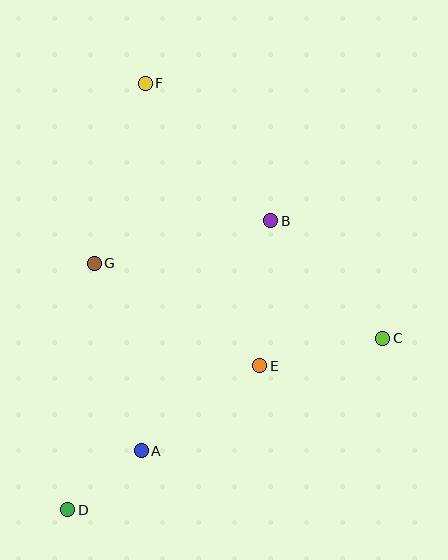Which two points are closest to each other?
Points A and D are closest to each other.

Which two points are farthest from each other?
Points D and F are farthest from each other.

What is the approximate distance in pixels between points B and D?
The distance between B and D is approximately 353 pixels.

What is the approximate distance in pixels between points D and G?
The distance between D and G is approximately 248 pixels.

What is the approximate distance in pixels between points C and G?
The distance between C and G is approximately 298 pixels.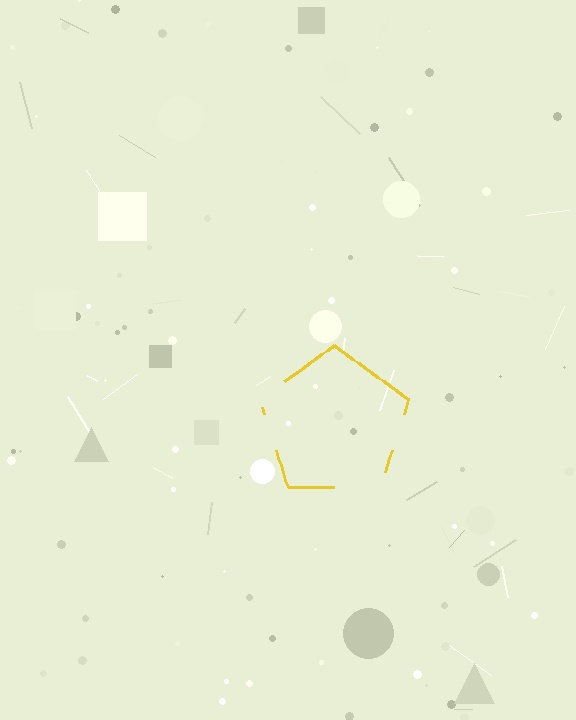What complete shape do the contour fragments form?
The contour fragments form a pentagon.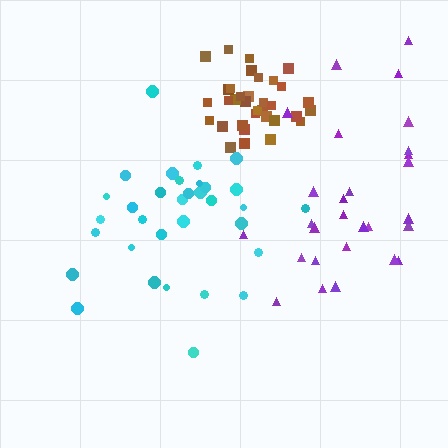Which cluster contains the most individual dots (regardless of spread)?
Brown (35).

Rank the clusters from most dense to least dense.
brown, cyan, purple.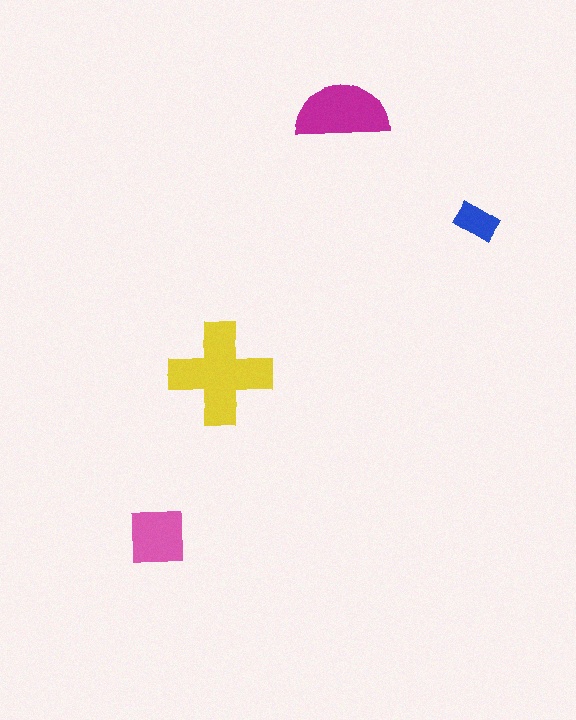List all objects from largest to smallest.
The yellow cross, the magenta semicircle, the pink square, the blue rectangle.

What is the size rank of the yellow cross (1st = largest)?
1st.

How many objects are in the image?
There are 4 objects in the image.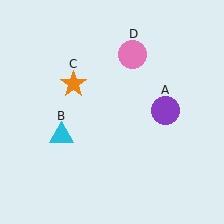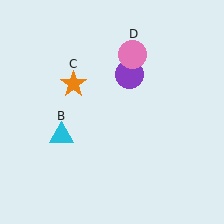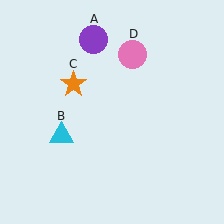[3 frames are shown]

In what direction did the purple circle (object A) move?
The purple circle (object A) moved up and to the left.